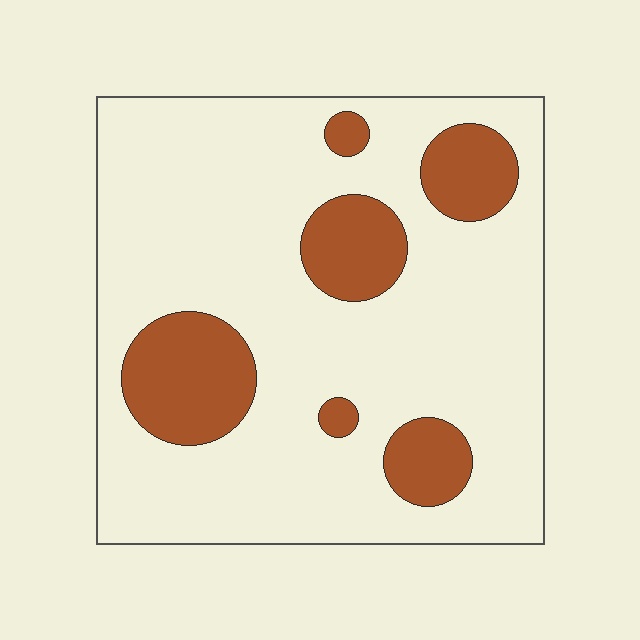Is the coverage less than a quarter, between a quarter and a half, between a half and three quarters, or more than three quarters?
Less than a quarter.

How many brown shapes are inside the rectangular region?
6.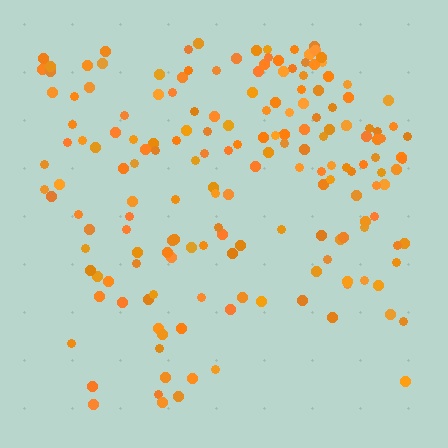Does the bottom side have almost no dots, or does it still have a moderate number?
Still a moderate number, just noticeably fewer than the top.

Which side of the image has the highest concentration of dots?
The top.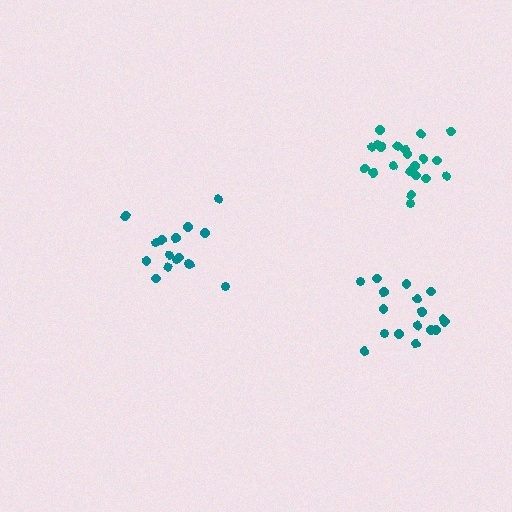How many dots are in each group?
Group 1: 21 dots, Group 2: 16 dots, Group 3: 17 dots (54 total).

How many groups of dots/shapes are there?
There are 3 groups.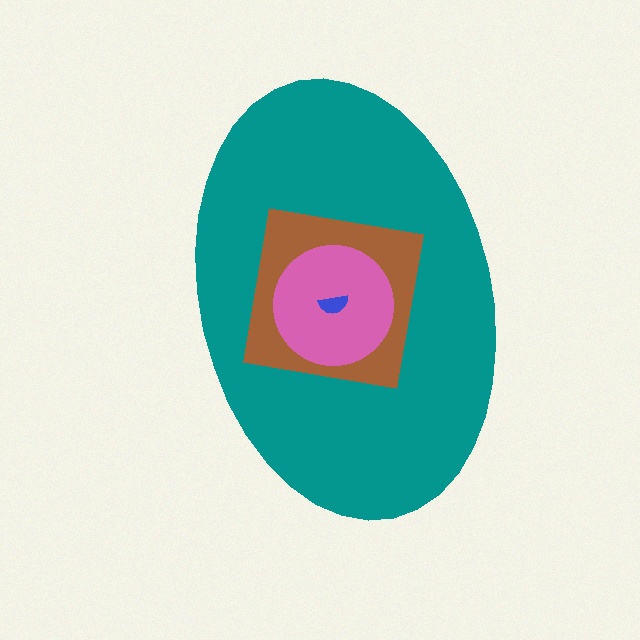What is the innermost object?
The blue semicircle.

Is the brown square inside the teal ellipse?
Yes.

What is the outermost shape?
The teal ellipse.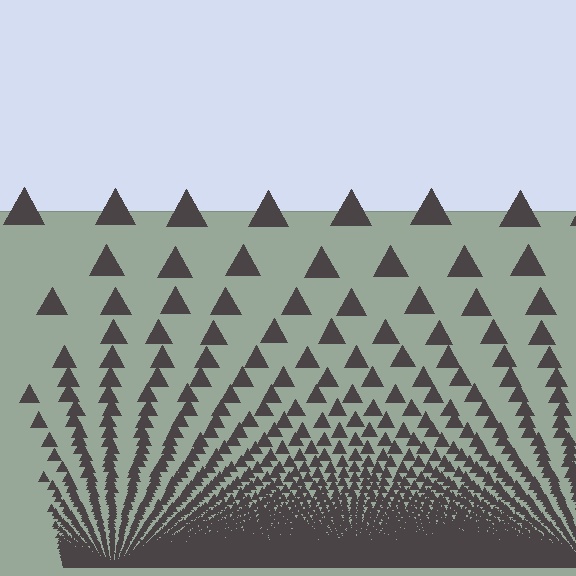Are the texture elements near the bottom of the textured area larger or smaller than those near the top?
Smaller. The gradient is inverted — elements near the bottom are smaller and denser.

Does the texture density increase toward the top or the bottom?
Density increases toward the bottom.